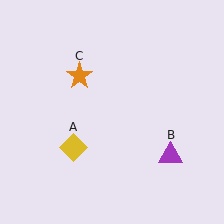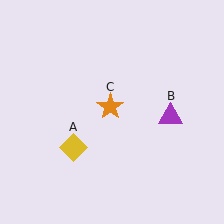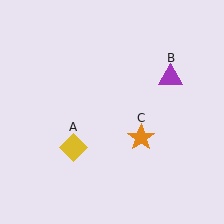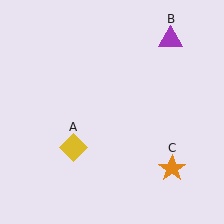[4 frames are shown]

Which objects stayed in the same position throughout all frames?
Yellow diamond (object A) remained stationary.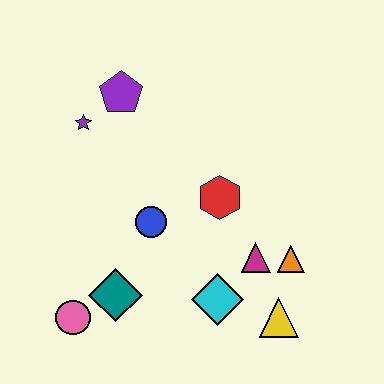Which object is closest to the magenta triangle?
The orange triangle is closest to the magenta triangle.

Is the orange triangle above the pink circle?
Yes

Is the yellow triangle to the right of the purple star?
Yes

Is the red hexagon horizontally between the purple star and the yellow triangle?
Yes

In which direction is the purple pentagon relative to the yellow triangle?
The purple pentagon is above the yellow triangle.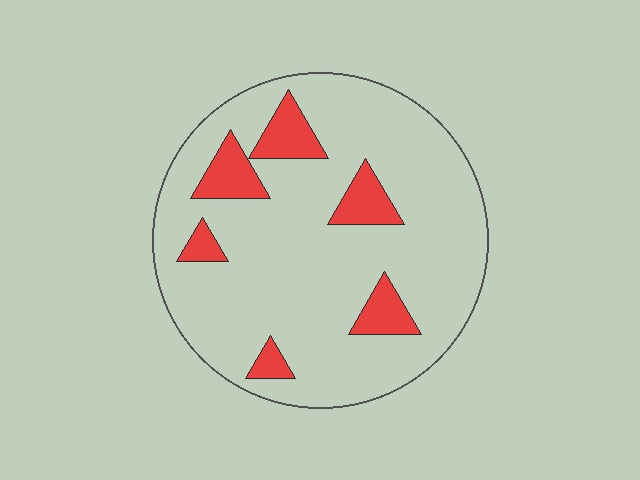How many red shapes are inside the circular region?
6.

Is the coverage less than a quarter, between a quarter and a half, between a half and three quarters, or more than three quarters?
Less than a quarter.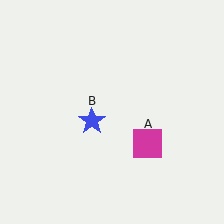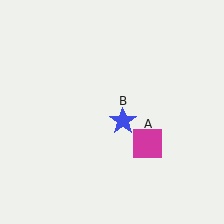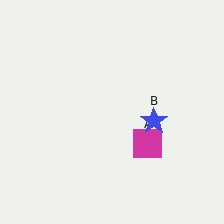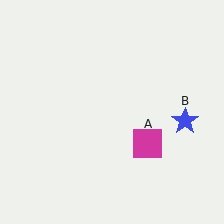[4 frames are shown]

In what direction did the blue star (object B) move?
The blue star (object B) moved right.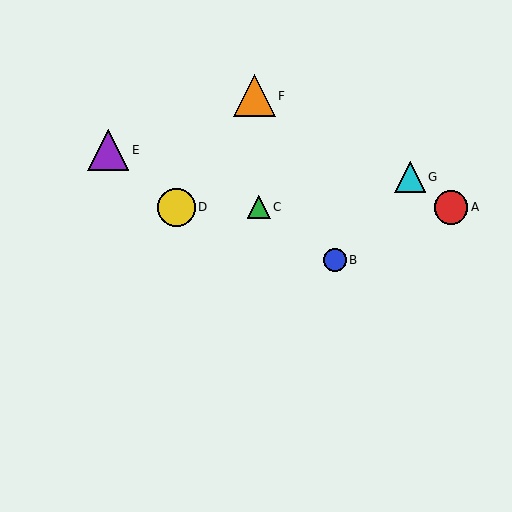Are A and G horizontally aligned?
No, A is at y≈207 and G is at y≈177.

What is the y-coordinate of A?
Object A is at y≈207.